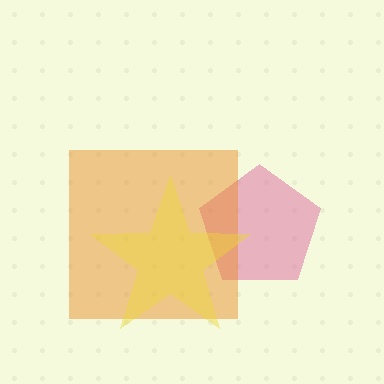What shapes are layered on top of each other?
The layered shapes are: a pink pentagon, an orange square, a yellow star.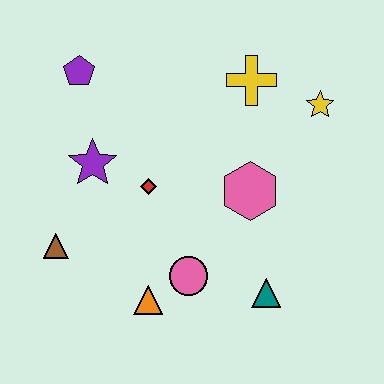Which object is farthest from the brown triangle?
The yellow star is farthest from the brown triangle.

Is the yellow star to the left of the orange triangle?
No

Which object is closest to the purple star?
The red diamond is closest to the purple star.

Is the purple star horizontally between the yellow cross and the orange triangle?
No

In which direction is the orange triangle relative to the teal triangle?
The orange triangle is to the left of the teal triangle.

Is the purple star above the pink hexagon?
Yes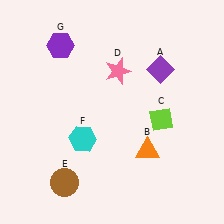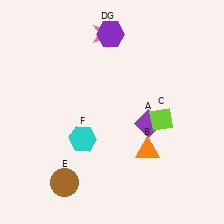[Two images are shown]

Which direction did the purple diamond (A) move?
The purple diamond (A) moved down.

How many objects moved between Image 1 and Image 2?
3 objects moved between the two images.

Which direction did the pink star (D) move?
The pink star (D) moved up.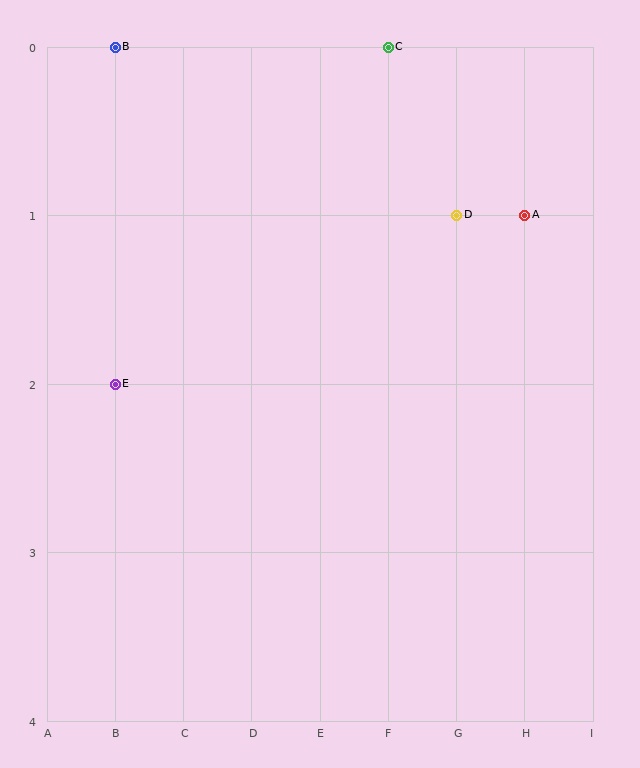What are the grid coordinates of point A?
Point A is at grid coordinates (H, 1).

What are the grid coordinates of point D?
Point D is at grid coordinates (G, 1).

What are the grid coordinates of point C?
Point C is at grid coordinates (F, 0).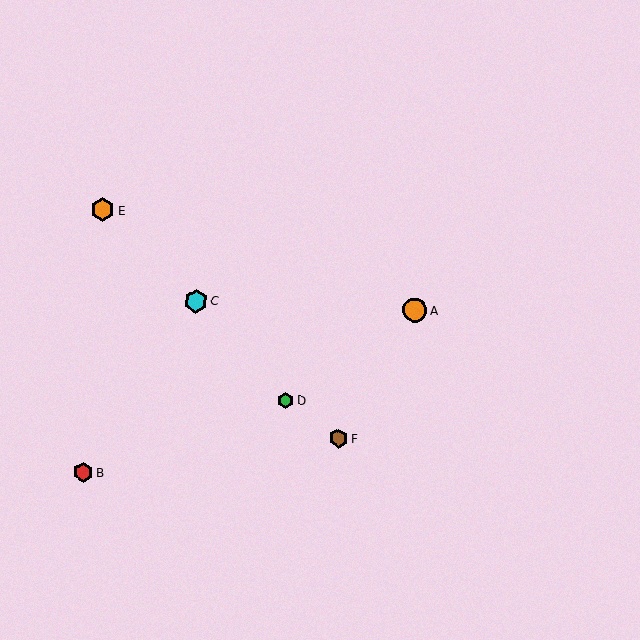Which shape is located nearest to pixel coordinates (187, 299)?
The cyan hexagon (labeled C) at (196, 301) is nearest to that location.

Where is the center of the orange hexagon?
The center of the orange hexagon is at (102, 210).